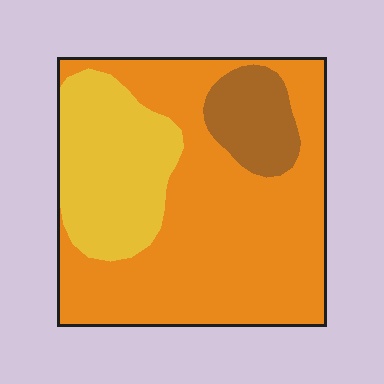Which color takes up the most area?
Orange, at roughly 65%.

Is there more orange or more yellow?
Orange.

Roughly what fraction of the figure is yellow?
Yellow covers 25% of the figure.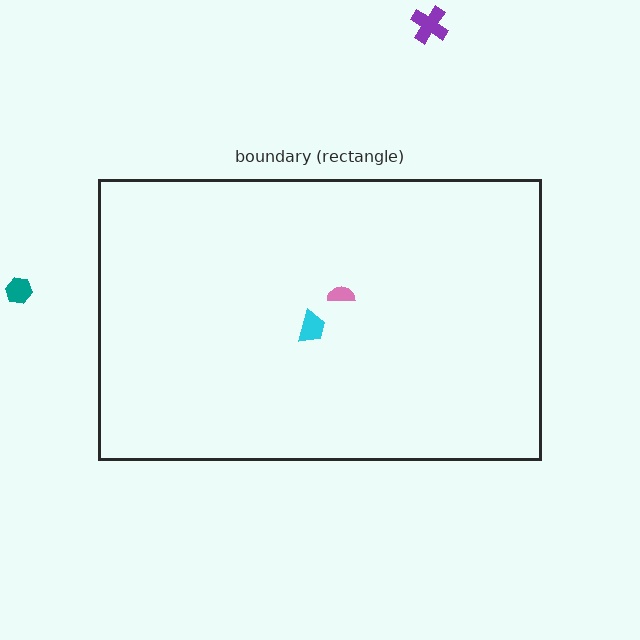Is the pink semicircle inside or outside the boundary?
Inside.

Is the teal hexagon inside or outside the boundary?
Outside.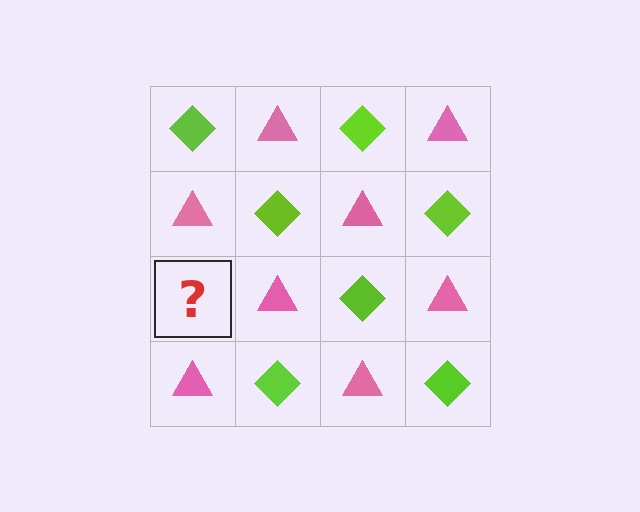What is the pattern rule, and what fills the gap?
The rule is that it alternates lime diamond and pink triangle in a checkerboard pattern. The gap should be filled with a lime diamond.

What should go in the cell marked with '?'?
The missing cell should contain a lime diamond.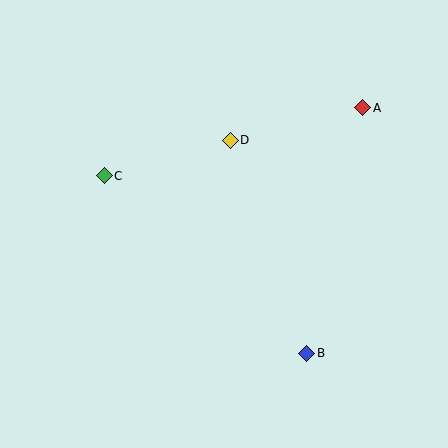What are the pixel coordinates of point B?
Point B is at (307, 353).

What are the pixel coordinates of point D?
Point D is at (230, 140).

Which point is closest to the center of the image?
Point D at (230, 140) is closest to the center.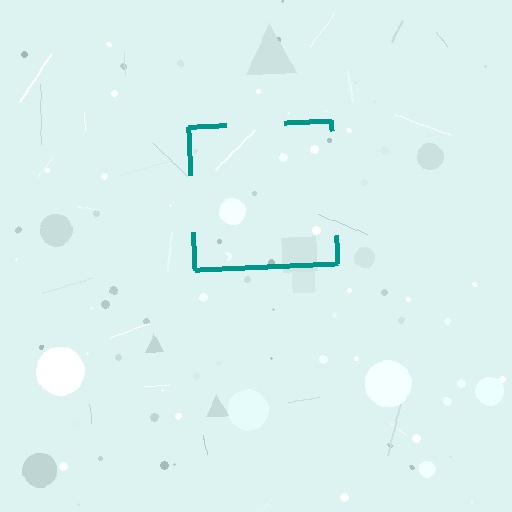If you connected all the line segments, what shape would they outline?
They would outline a square.